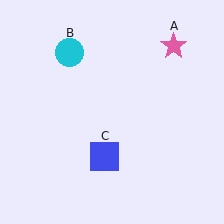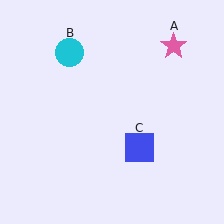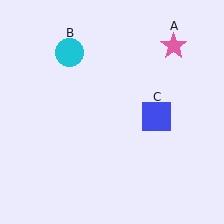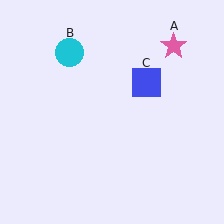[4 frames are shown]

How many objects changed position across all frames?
1 object changed position: blue square (object C).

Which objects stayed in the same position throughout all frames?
Pink star (object A) and cyan circle (object B) remained stationary.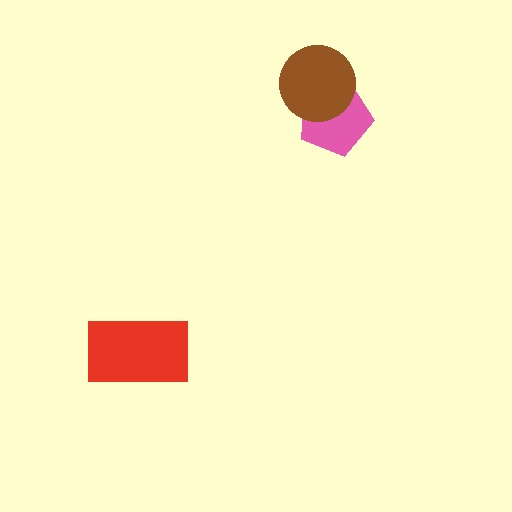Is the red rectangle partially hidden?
No, no other shape covers it.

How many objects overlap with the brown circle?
1 object overlaps with the brown circle.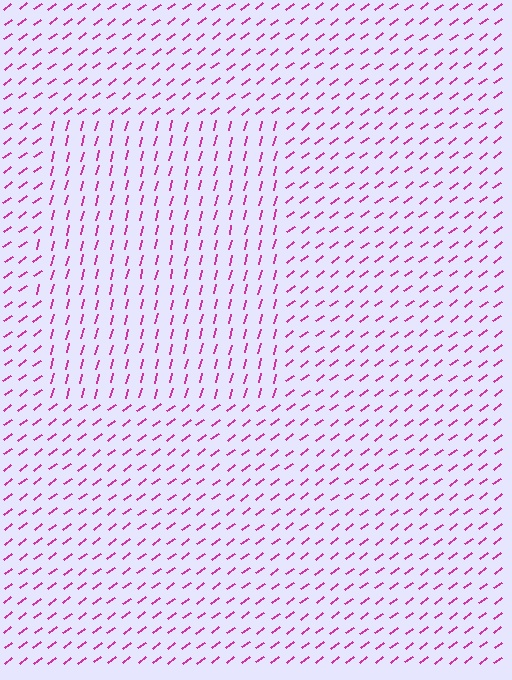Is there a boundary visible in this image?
Yes, there is a texture boundary formed by a change in line orientation.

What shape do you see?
I see a rectangle.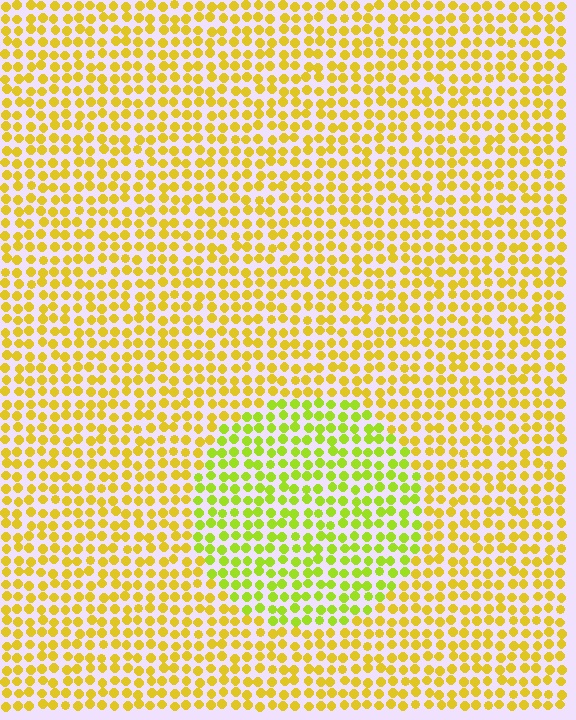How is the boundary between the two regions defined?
The boundary is defined purely by a slight shift in hue (about 31 degrees). Spacing, size, and orientation are identical on both sides.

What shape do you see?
I see a circle.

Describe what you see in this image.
The image is filled with small yellow elements in a uniform arrangement. A circle-shaped region is visible where the elements are tinted to a slightly different hue, forming a subtle color boundary.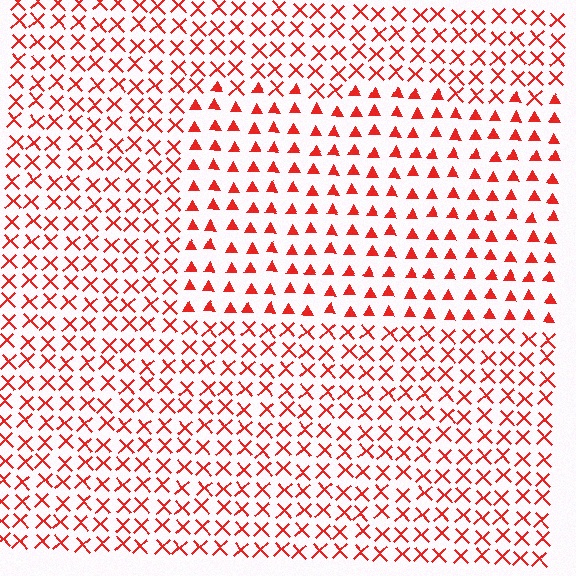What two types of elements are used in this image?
The image uses triangles inside the rectangle region and X marks outside it.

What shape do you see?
I see a rectangle.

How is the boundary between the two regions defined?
The boundary is defined by a change in element shape: triangles inside vs. X marks outside. All elements share the same color and spacing.